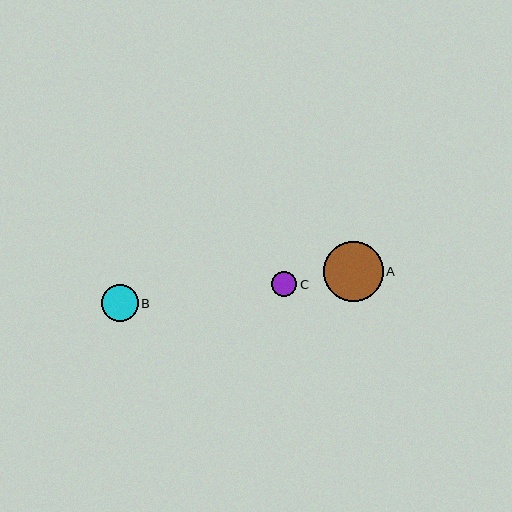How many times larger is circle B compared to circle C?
Circle B is approximately 1.5 times the size of circle C.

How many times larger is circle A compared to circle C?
Circle A is approximately 2.4 times the size of circle C.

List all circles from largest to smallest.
From largest to smallest: A, B, C.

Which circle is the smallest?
Circle C is the smallest with a size of approximately 25 pixels.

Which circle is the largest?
Circle A is the largest with a size of approximately 60 pixels.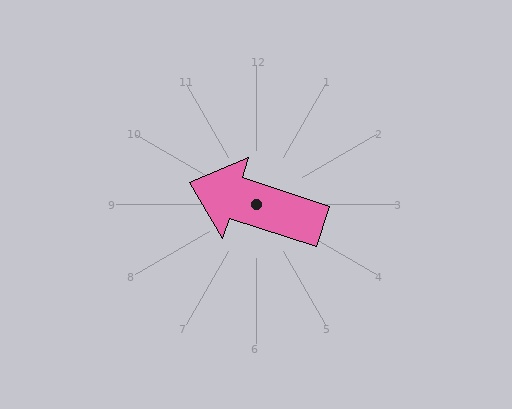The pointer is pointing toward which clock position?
Roughly 10 o'clock.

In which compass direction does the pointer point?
West.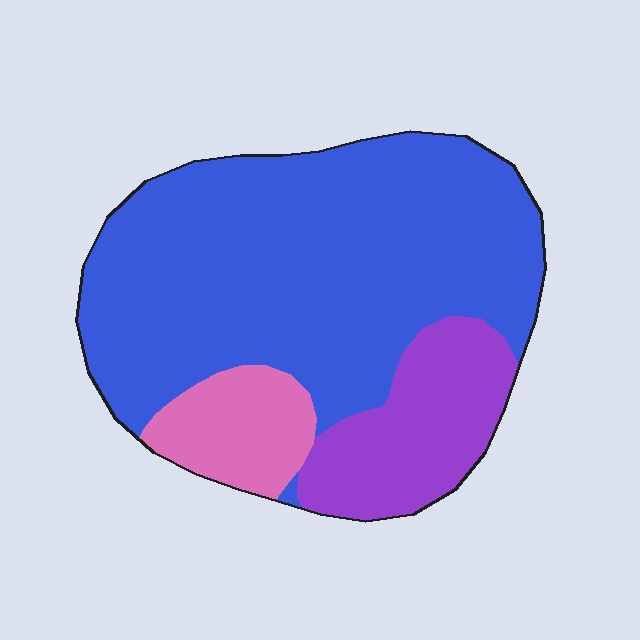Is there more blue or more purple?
Blue.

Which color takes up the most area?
Blue, at roughly 70%.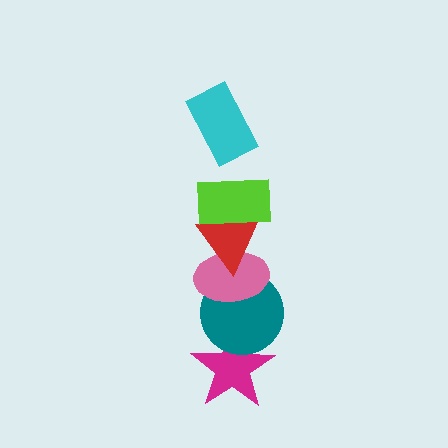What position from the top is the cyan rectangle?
The cyan rectangle is 1st from the top.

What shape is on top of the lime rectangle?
The cyan rectangle is on top of the lime rectangle.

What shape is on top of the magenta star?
The teal circle is on top of the magenta star.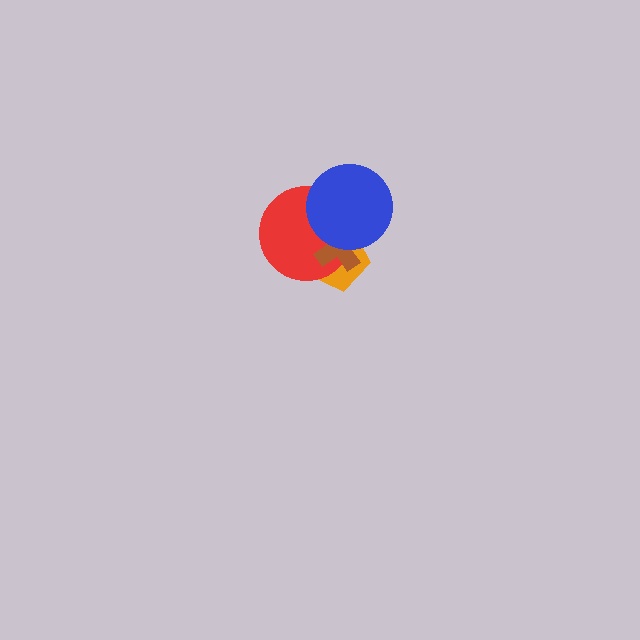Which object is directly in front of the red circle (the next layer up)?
The brown cross is directly in front of the red circle.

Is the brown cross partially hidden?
Yes, it is partially covered by another shape.